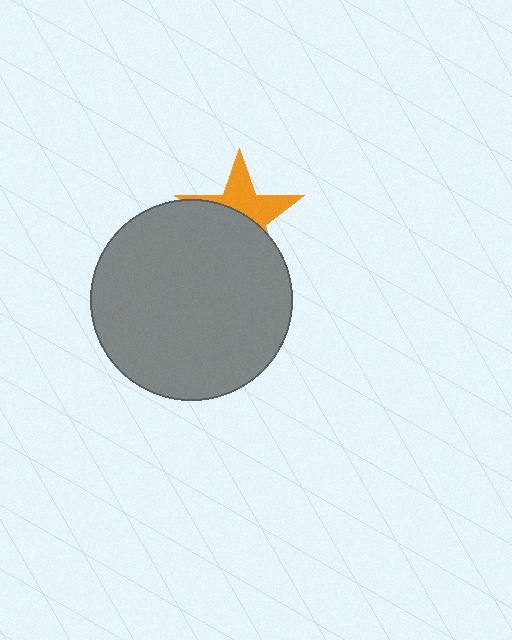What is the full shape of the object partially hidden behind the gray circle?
The partially hidden object is an orange star.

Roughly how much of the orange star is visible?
A small part of it is visible (roughly 44%).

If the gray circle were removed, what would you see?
You would see the complete orange star.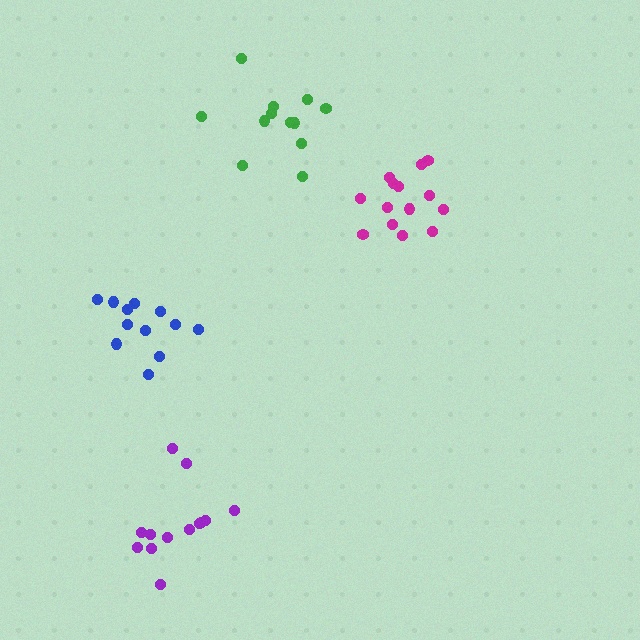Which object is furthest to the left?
The blue cluster is leftmost.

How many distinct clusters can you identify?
There are 4 distinct clusters.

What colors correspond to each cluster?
The clusters are colored: magenta, green, purple, blue.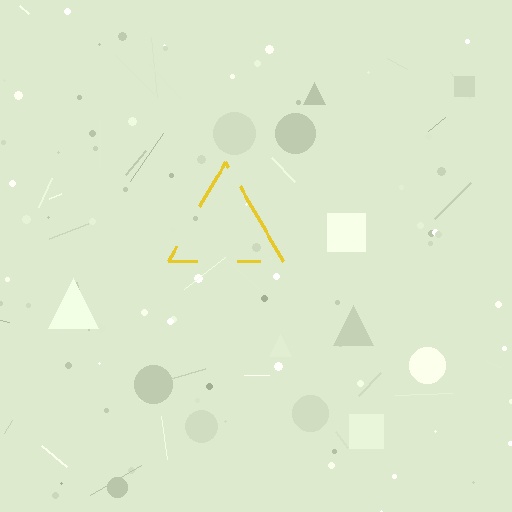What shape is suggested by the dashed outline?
The dashed outline suggests a triangle.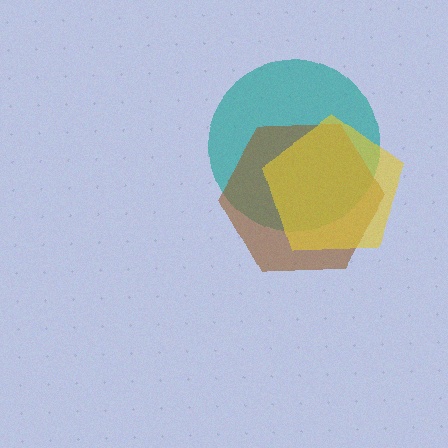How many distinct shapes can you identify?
There are 3 distinct shapes: a teal circle, a brown hexagon, a yellow pentagon.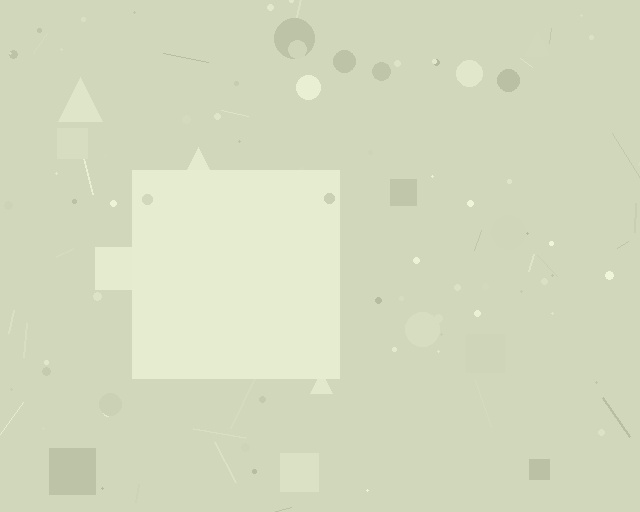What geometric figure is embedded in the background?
A square is embedded in the background.